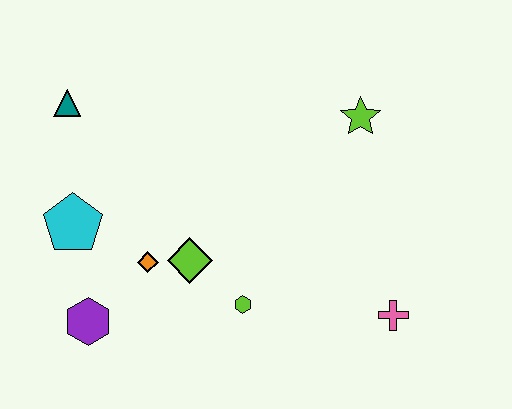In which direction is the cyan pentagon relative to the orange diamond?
The cyan pentagon is to the left of the orange diamond.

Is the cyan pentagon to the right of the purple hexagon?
No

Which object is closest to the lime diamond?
The orange diamond is closest to the lime diamond.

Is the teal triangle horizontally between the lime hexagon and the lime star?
No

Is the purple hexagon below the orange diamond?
Yes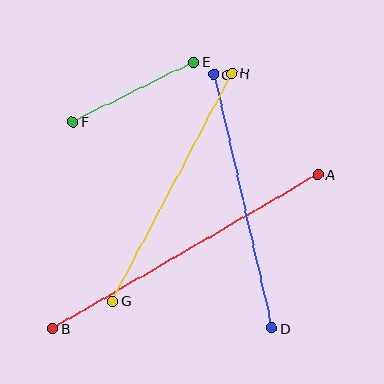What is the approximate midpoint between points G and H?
The midpoint is at approximately (172, 187) pixels.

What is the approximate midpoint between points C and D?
The midpoint is at approximately (243, 201) pixels.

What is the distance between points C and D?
The distance is approximately 260 pixels.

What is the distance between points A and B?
The distance is approximately 307 pixels.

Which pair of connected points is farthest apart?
Points A and B are farthest apart.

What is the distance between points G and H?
The distance is approximately 257 pixels.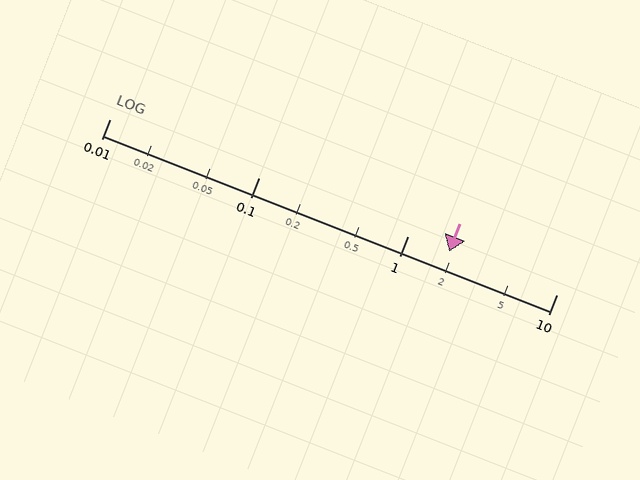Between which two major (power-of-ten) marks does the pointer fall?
The pointer is between 1 and 10.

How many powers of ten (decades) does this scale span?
The scale spans 3 decades, from 0.01 to 10.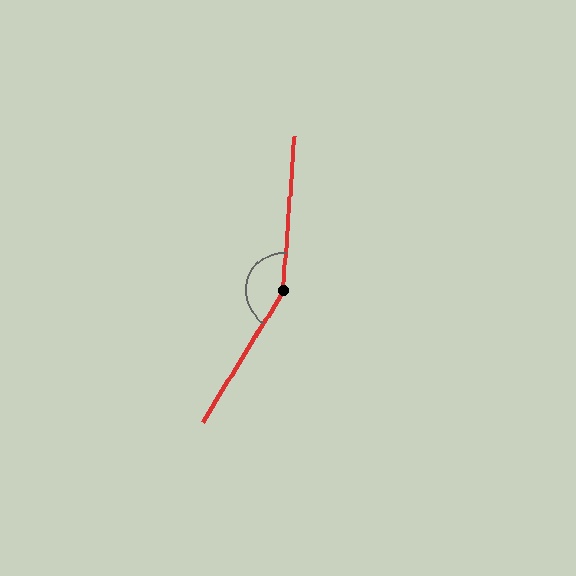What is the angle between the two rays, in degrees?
Approximately 153 degrees.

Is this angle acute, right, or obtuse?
It is obtuse.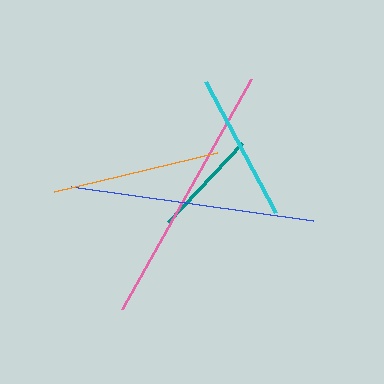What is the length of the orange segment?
The orange segment is approximately 167 pixels long.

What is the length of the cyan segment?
The cyan segment is approximately 148 pixels long.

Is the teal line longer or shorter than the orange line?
The orange line is longer than the teal line.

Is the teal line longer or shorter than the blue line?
The blue line is longer than the teal line.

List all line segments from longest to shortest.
From longest to shortest: pink, blue, orange, cyan, teal.